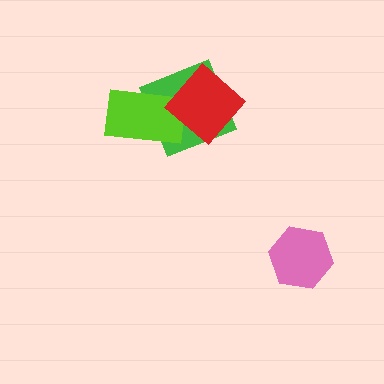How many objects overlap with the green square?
2 objects overlap with the green square.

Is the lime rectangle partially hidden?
No, no other shape covers it.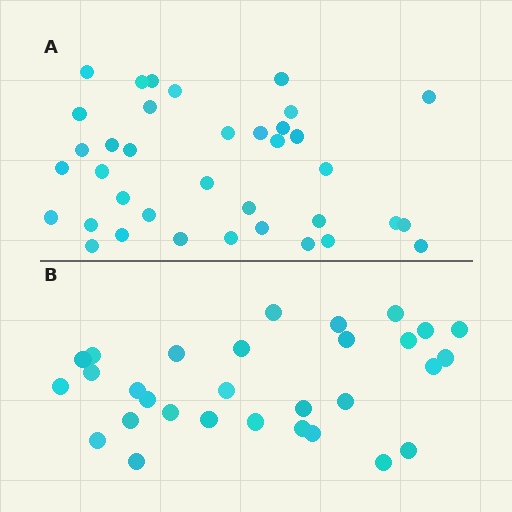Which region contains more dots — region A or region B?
Region A (the top region) has more dots.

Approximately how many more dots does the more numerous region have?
Region A has roughly 8 or so more dots than region B.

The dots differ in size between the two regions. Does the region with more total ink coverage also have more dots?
No. Region B has more total ink coverage because its dots are larger, but region A actually contains more individual dots. Total area can be misleading — the number of items is what matters here.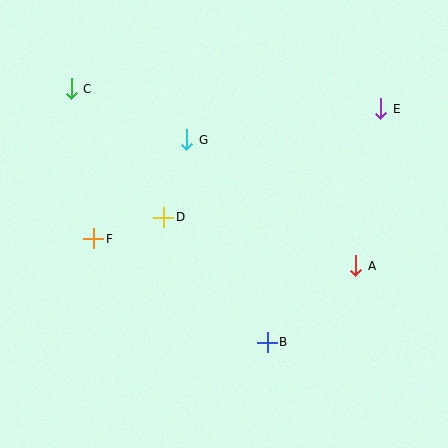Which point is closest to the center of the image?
Point D at (164, 217) is closest to the center.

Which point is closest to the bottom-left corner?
Point F is closest to the bottom-left corner.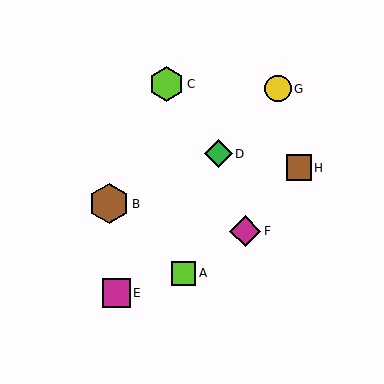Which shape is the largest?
The brown hexagon (labeled B) is the largest.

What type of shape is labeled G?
Shape G is a yellow circle.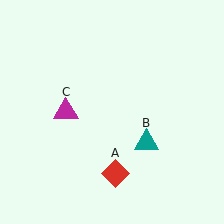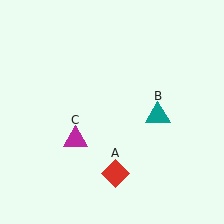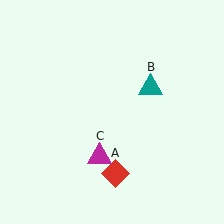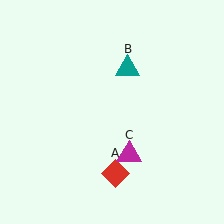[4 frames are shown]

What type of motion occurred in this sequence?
The teal triangle (object B), magenta triangle (object C) rotated counterclockwise around the center of the scene.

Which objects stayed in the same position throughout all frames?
Red diamond (object A) remained stationary.